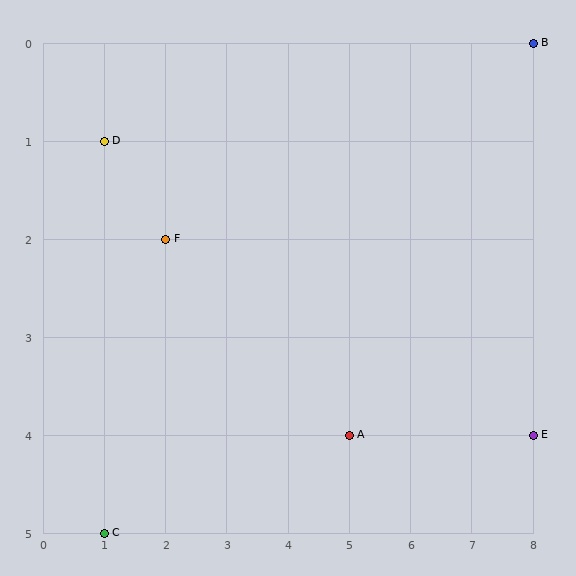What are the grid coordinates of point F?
Point F is at grid coordinates (2, 2).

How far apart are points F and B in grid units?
Points F and B are 6 columns and 2 rows apart (about 6.3 grid units diagonally).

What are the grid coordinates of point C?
Point C is at grid coordinates (1, 5).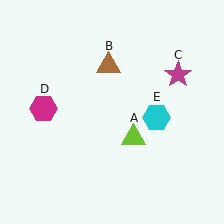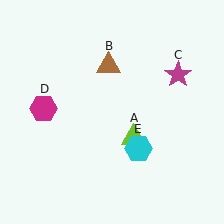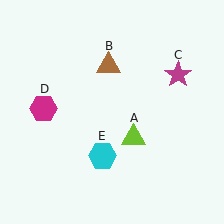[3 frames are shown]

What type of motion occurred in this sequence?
The cyan hexagon (object E) rotated clockwise around the center of the scene.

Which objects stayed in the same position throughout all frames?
Lime triangle (object A) and brown triangle (object B) and magenta star (object C) and magenta hexagon (object D) remained stationary.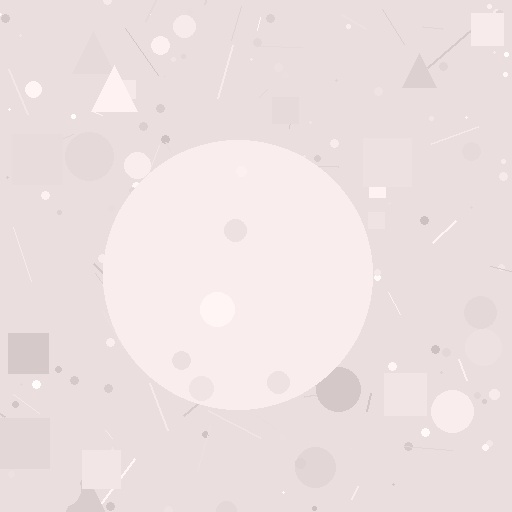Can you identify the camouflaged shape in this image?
The camouflaged shape is a circle.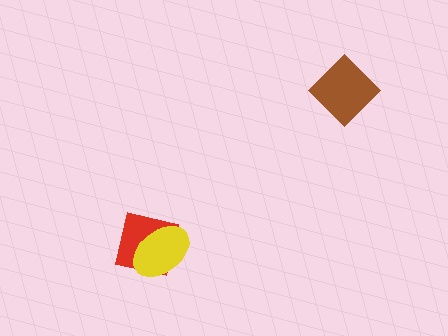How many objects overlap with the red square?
1 object overlaps with the red square.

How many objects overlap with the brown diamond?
0 objects overlap with the brown diamond.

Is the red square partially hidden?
Yes, it is partially covered by another shape.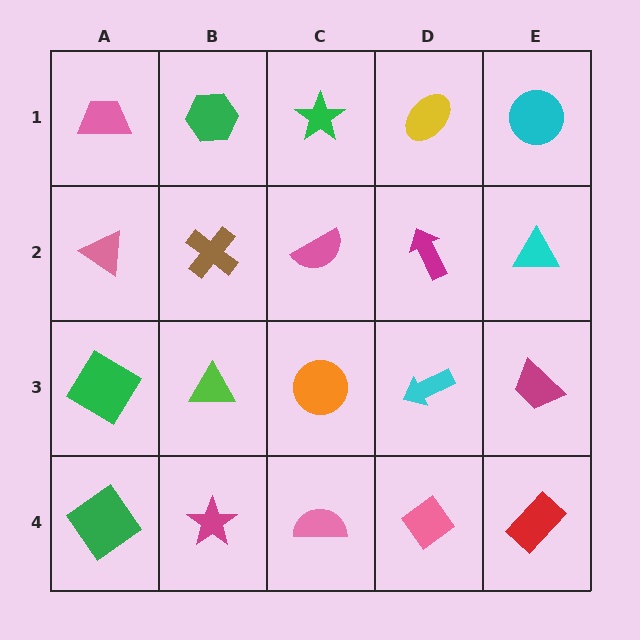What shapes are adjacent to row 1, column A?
A pink triangle (row 2, column A), a green hexagon (row 1, column B).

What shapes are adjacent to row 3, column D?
A magenta arrow (row 2, column D), a pink diamond (row 4, column D), an orange circle (row 3, column C), a magenta trapezoid (row 3, column E).